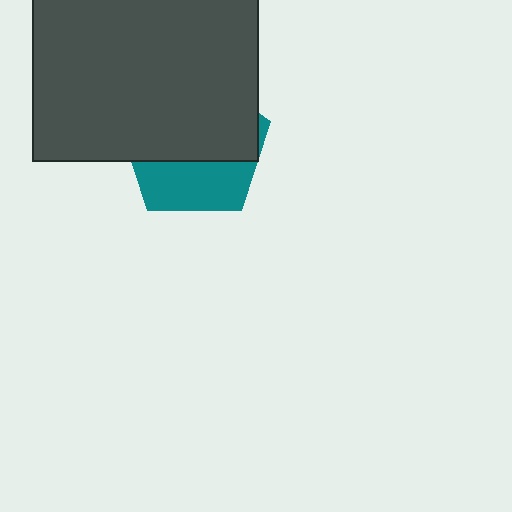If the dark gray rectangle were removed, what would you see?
You would see the complete teal pentagon.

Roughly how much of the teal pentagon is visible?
A small part of it is visible (roughly 38%).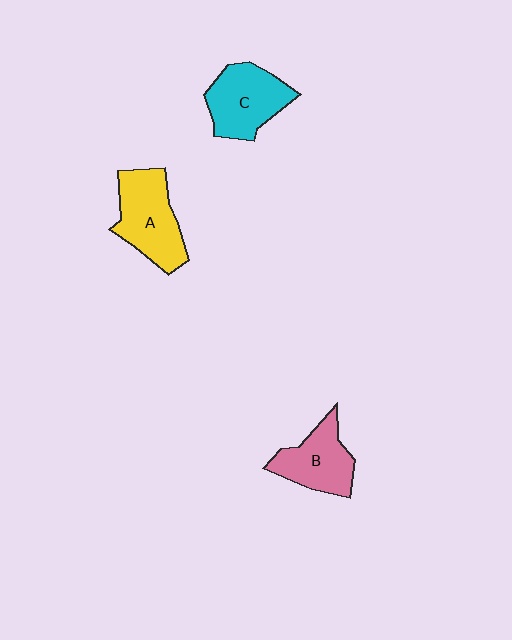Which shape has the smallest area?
Shape B (pink).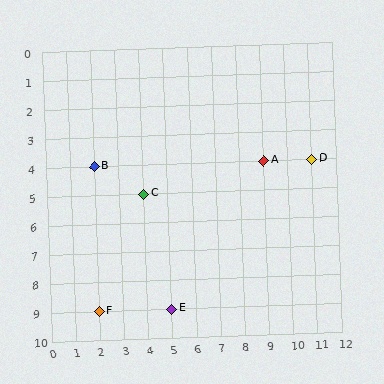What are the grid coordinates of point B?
Point B is at grid coordinates (2, 4).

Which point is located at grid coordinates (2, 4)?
Point B is at (2, 4).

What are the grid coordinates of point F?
Point F is at grid coordinates (2, 9).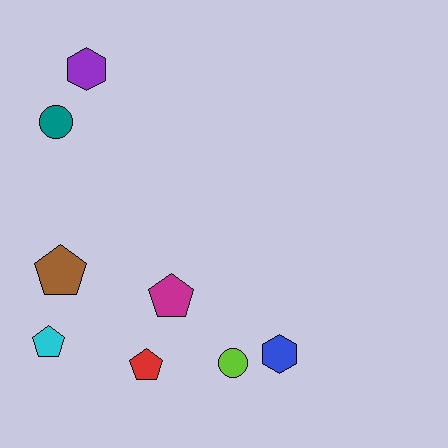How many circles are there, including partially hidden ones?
There are 2 circles.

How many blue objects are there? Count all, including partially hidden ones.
There is 1 blue object.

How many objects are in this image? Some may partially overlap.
There are 8 objects.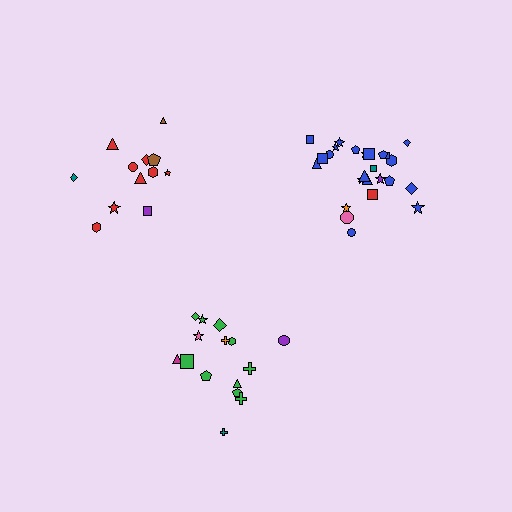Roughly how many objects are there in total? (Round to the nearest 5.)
Roughly 50 objects in total.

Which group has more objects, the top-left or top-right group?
The top-right group.